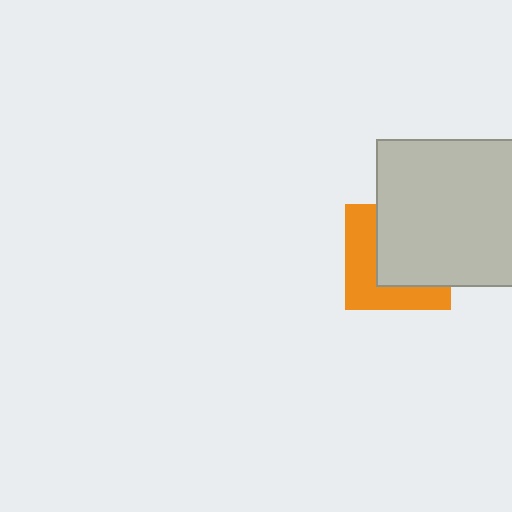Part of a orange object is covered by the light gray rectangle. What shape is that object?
It is a square.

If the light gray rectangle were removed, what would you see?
You would see the complete orange square.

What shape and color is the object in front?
The object in front is a light gray rectangle.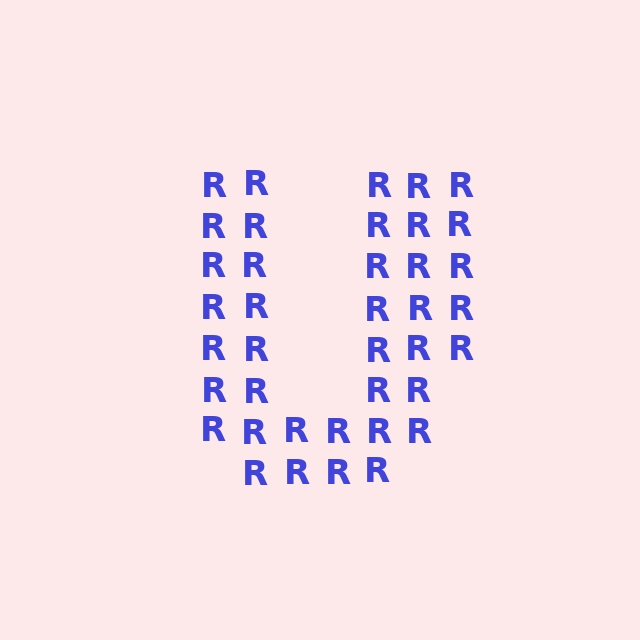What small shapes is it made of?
It is made of small letter R's.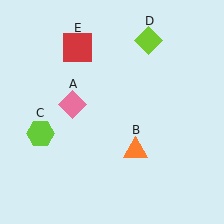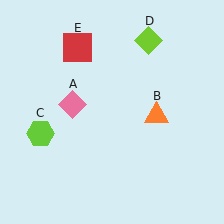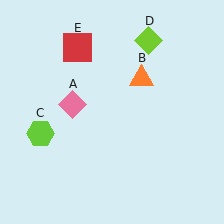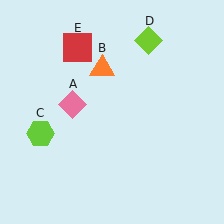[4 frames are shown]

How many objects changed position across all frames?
1 object changed position: orange triangle (object B).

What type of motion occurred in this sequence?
The orange triangle (object B) rotated counterclockwise around the center of the scene.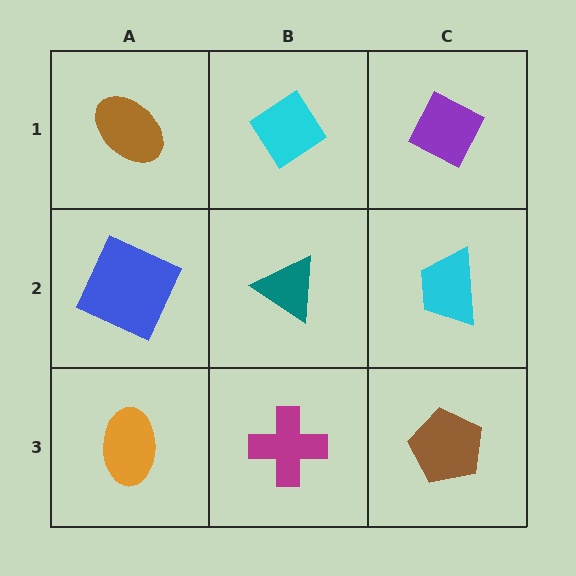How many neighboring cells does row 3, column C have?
2.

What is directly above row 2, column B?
A cyan diamond.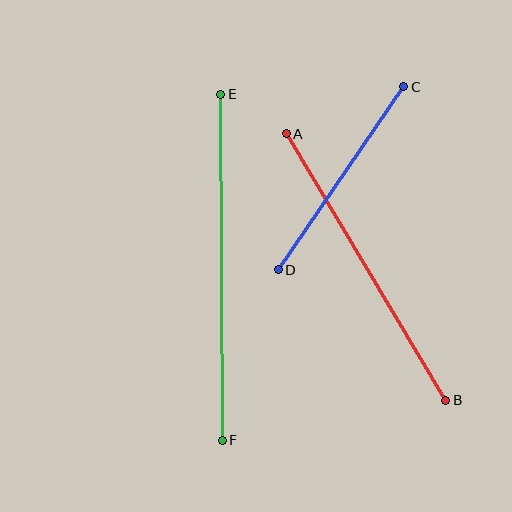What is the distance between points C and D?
The distance is approximately 222 pixels.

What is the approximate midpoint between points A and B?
The midpoint is at approximately (366, 267) pixels.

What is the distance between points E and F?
The distance is approximately 346 pixels.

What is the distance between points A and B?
The distance is approximately 311 pixels.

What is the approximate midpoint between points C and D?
The midpoint is at approximately (341, 178) pixels.